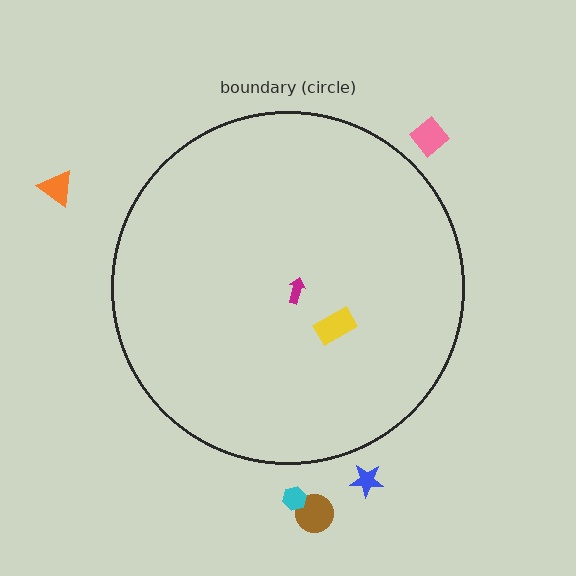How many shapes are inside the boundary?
2 inside, 5 outside.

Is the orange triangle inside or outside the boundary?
Outside.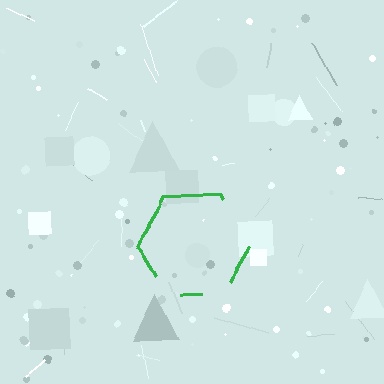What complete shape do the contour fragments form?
The contour fragments form a hexagon.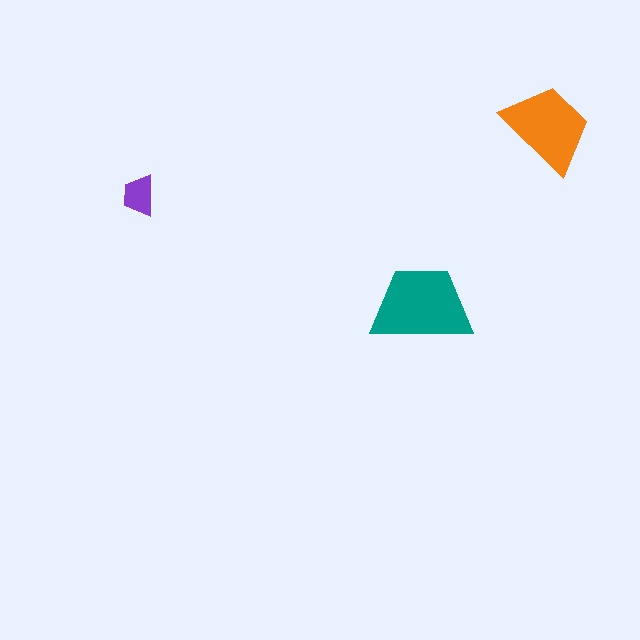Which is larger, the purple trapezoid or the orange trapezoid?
The orange one.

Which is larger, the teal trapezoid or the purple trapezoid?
The teal one.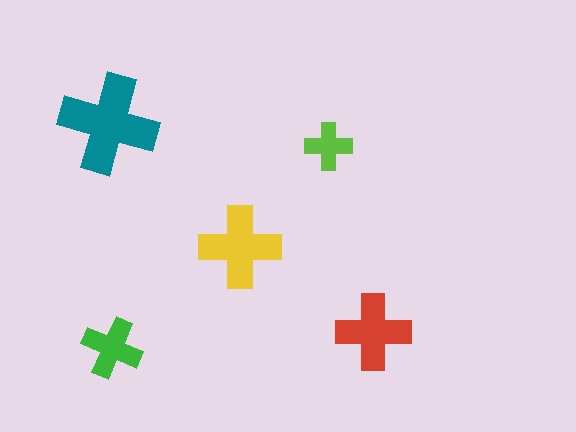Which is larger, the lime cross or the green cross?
The green one.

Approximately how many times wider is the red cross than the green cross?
About 1.5 times wider.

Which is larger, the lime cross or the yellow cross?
The yellow one.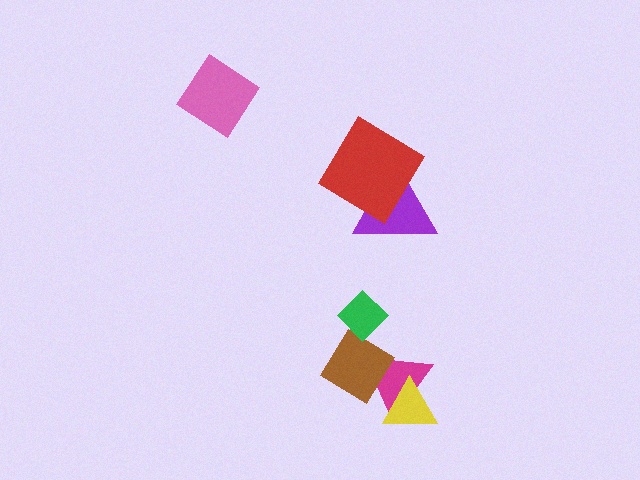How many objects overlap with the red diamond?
1 object overlaps with the red diamond.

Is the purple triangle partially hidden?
Yes, it is partially covered by another shape.